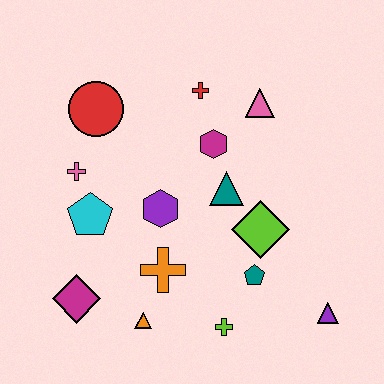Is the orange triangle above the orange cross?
No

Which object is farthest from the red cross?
The purple triangle is farthest from the red cross.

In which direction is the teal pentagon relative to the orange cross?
The teal pentagon is to the right of the orange cross.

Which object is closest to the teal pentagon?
The lime diamond is closest to the teal pentagon.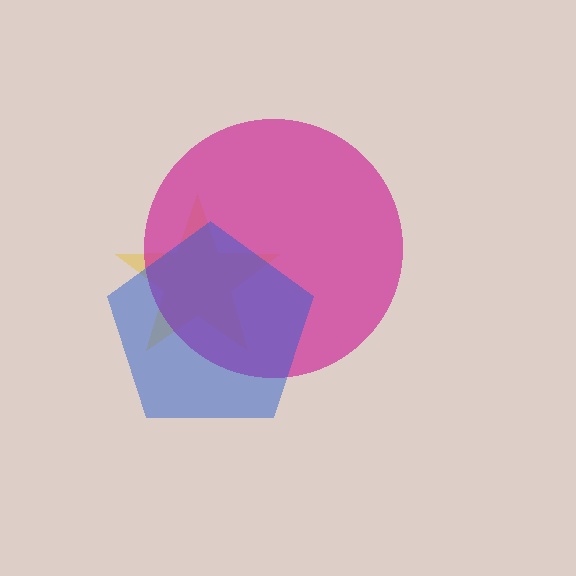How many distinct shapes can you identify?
There are 3 distinct shapes: a yellow star, a magenta circle, a blue pentagon.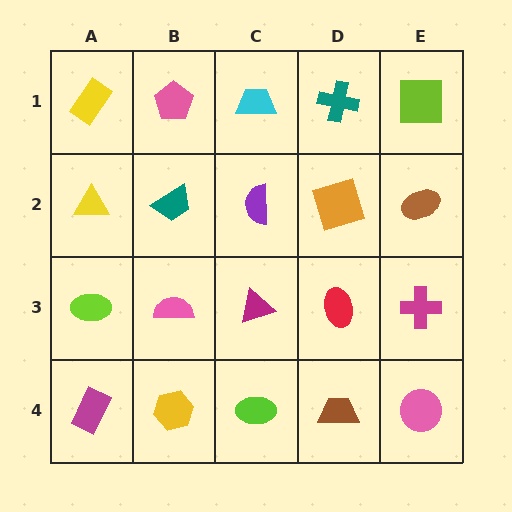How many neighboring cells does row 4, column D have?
3.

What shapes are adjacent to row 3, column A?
A yellow triangle (row 2, column A), a magenta rectangle (row 4, column A), a pink semicircle (row 3, column B).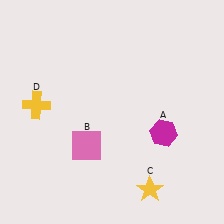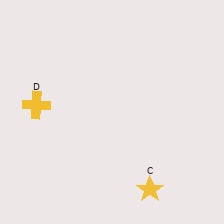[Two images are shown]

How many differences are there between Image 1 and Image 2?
There are 2 differences between the two images.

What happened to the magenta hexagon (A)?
The magenta hexagon (A) was removed in Image 2. It was in the bottom-right area of Image 1.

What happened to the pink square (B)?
The pink square (B) was removed in Image 2. It was in the bottom-left area of Image 1.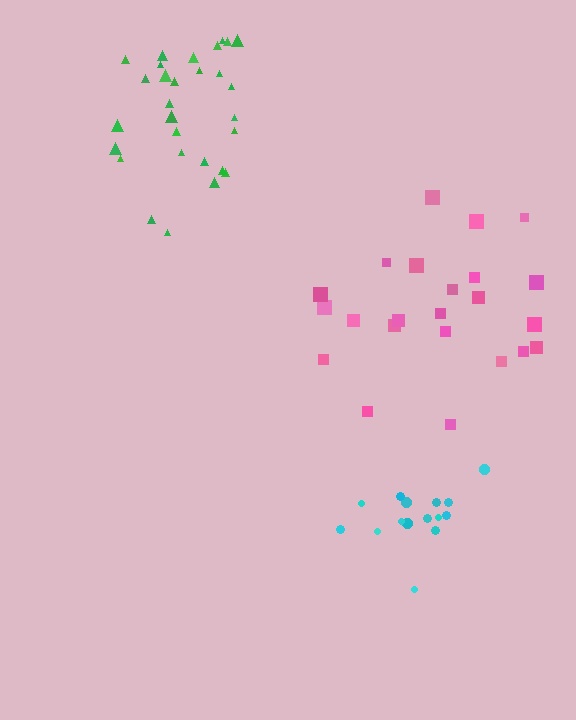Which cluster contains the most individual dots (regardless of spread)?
Green (30).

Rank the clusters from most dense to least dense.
green, cyan, pink.